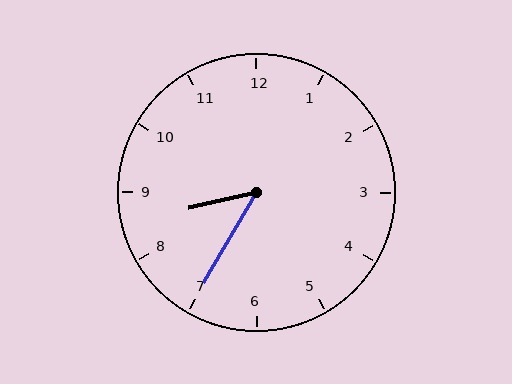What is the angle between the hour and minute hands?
Approximately 48 degrees.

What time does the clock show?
8:35.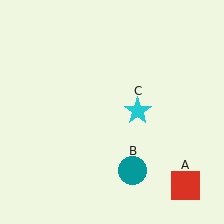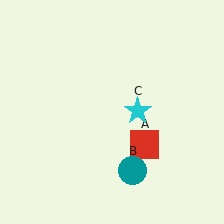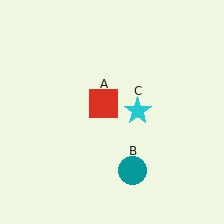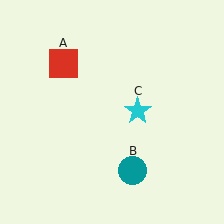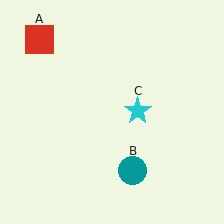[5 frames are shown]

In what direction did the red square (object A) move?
The red square (object A) moved up and to the left.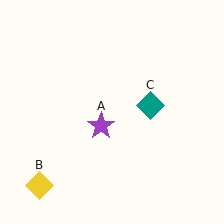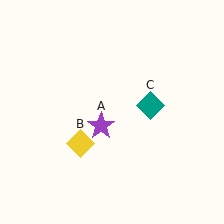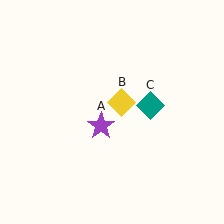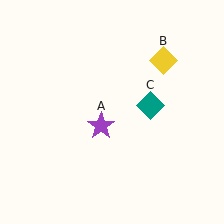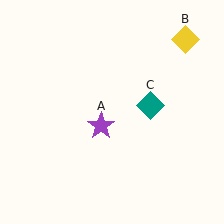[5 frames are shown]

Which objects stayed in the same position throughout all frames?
Purple star (object A) and teal diamond (object C) remained stationary.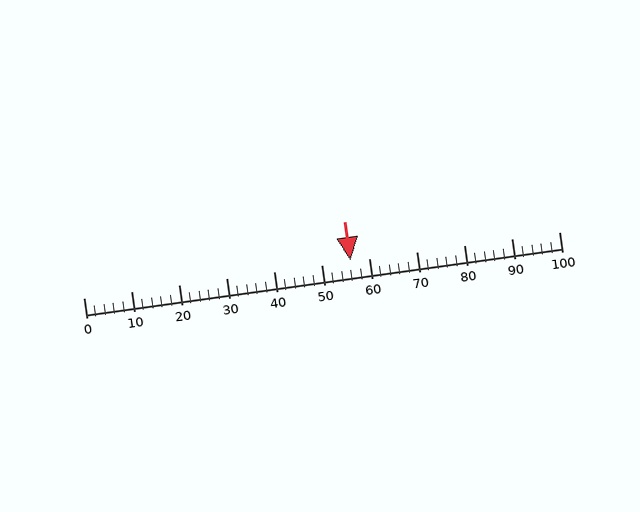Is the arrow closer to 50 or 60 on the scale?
The arrow is closer to 60.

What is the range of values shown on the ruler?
The ruler shows values from 0 to 100.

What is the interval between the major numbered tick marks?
The major tick marks are spaced 10 units apart.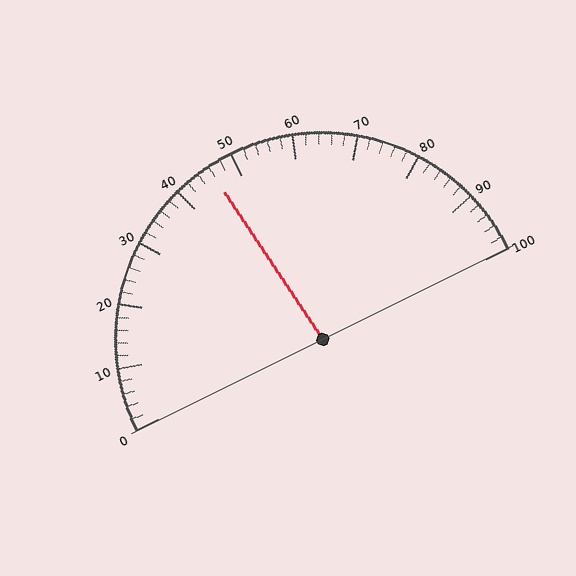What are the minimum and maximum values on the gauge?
The gauge ranges from 0 to 100.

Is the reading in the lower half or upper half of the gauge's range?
The reading is in the lower half of the range (0 to 100).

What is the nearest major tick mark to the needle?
The nearest major tick mark is 50.